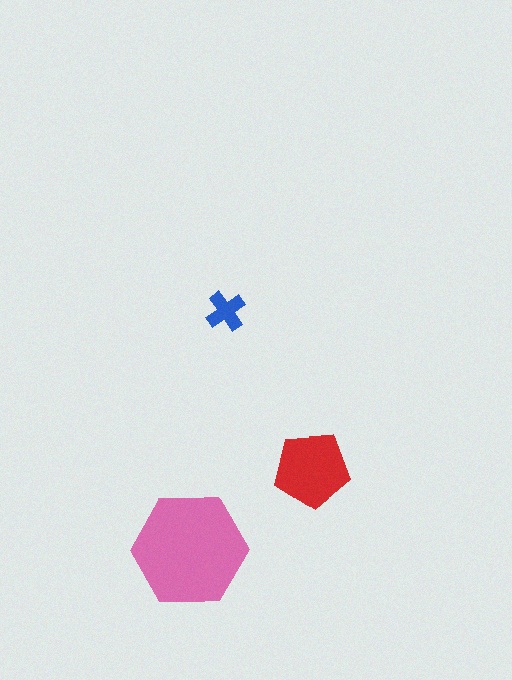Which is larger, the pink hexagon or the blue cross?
The pink hexagon.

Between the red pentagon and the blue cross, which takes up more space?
The red pentagon.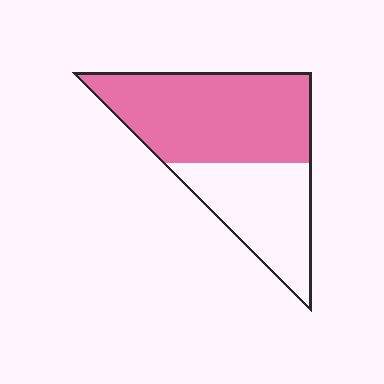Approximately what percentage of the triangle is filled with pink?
Approximately 60%.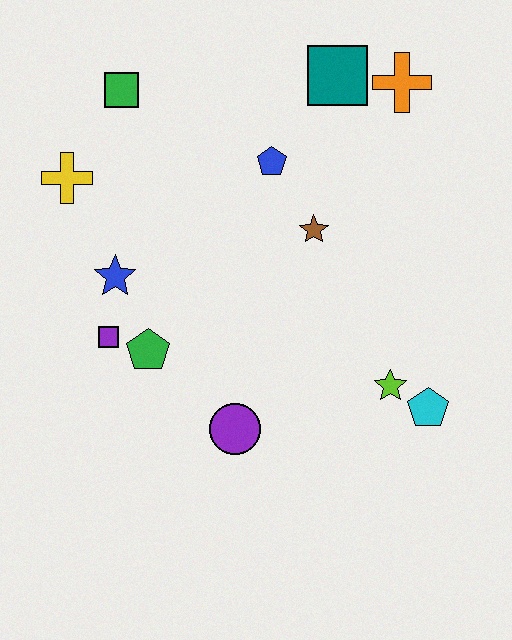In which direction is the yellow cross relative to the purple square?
The yellow cross is above the purple square.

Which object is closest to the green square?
The yellow cross is closest to the green square.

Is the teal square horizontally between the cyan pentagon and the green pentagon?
Yes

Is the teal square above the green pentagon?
Yes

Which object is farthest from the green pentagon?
The orange cross is farthest from the green pentagon.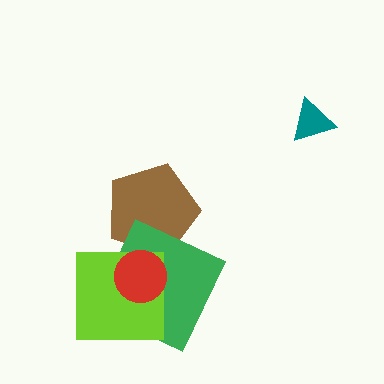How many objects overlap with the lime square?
2 objects overlap with the lime square.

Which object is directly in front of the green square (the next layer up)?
The lime square is directly in front of the green square.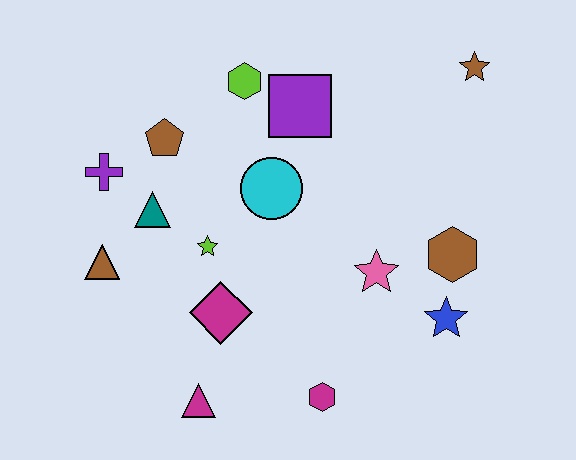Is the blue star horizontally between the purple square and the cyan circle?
No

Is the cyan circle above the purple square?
No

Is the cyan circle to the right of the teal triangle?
Yes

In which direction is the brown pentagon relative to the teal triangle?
The brown pentagon is above the teal triangle.